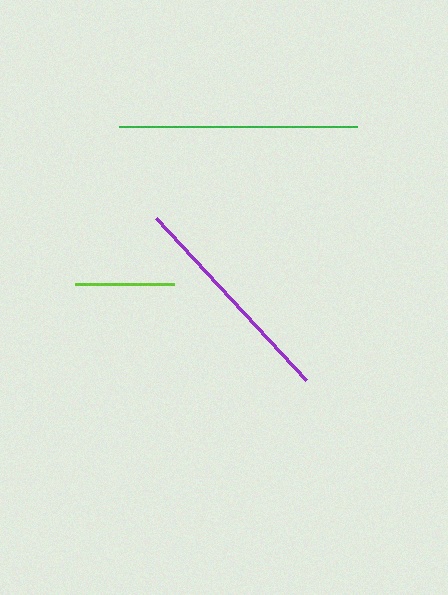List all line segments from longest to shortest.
From longest to shortest: green, purple, lime.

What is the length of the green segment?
The green segment is approximately 238 pixels long.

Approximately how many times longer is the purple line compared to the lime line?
The purple line is approximately 2.2 times the length of the lime line.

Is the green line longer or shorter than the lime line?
The green line is longer than the lime line.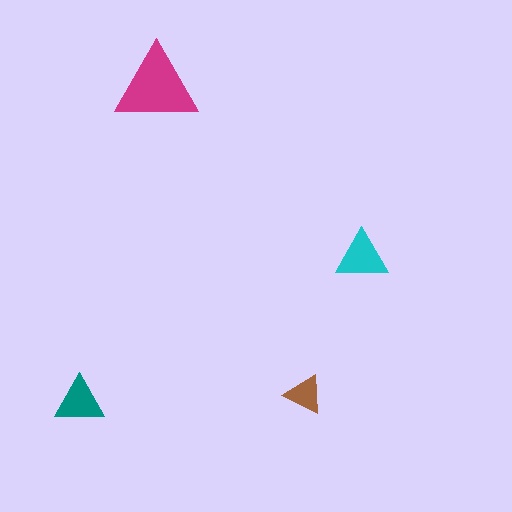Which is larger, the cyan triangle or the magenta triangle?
The magenta one.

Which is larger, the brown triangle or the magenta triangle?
The magenta one.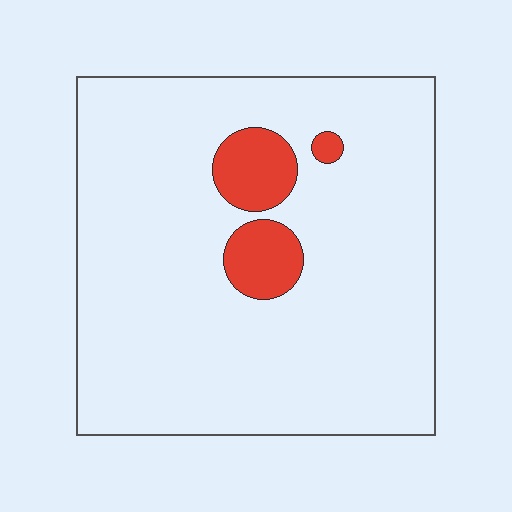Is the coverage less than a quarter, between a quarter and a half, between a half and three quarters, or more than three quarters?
Less than a quarter.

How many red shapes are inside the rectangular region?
3.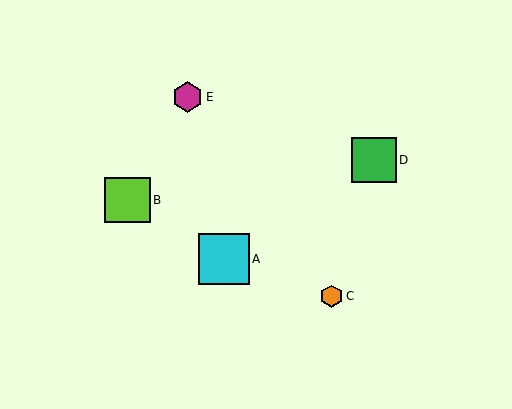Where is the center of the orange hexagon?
The center of the orange hexagon is at (331, 296).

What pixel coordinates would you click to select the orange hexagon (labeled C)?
Click at (331, 296) to select the orange hexagon C.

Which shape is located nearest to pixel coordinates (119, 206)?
The lime square (labeled B) at (128, 200) is nearest to that location.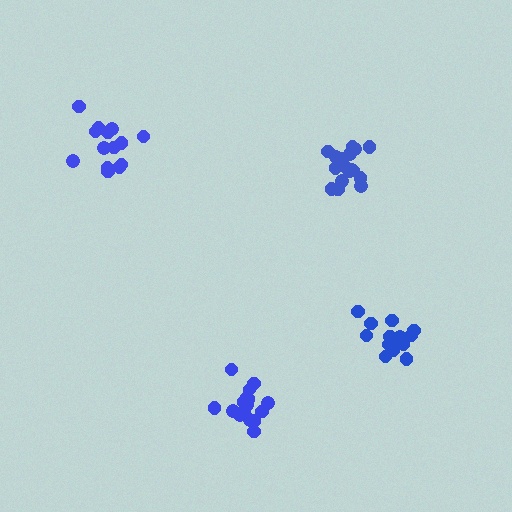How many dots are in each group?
Group 1: 17 dots, Group 2: 14 dots, Group 3: 17 dots, Group 4: 16 dots (64 total).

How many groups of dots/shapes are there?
There are 4 groups.